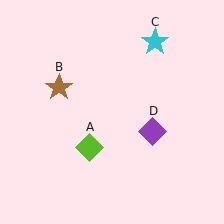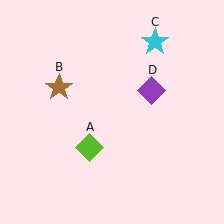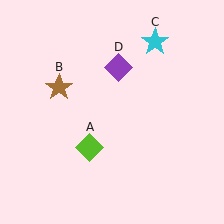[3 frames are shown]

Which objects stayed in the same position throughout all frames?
Lime diamond (object A) and brown star (object B) and cyan star (object C) remained stationary.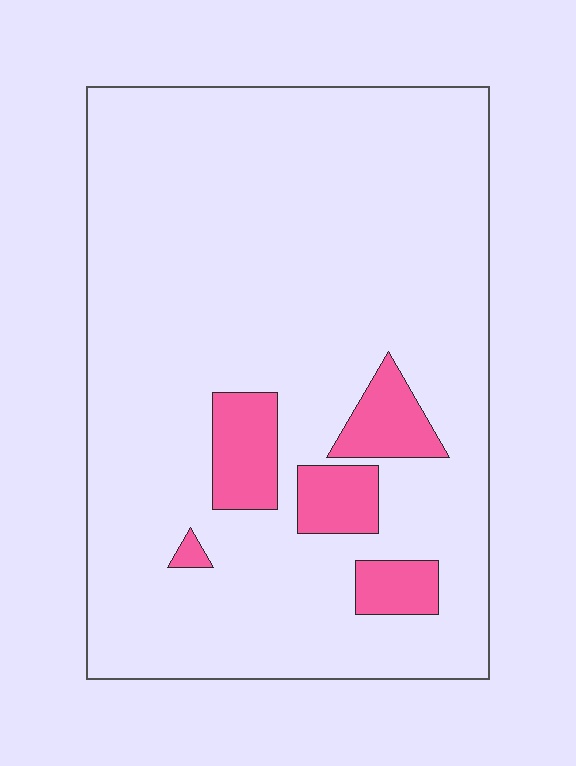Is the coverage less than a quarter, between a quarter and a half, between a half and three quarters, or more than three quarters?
Less than a quarter.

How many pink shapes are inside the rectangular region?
5.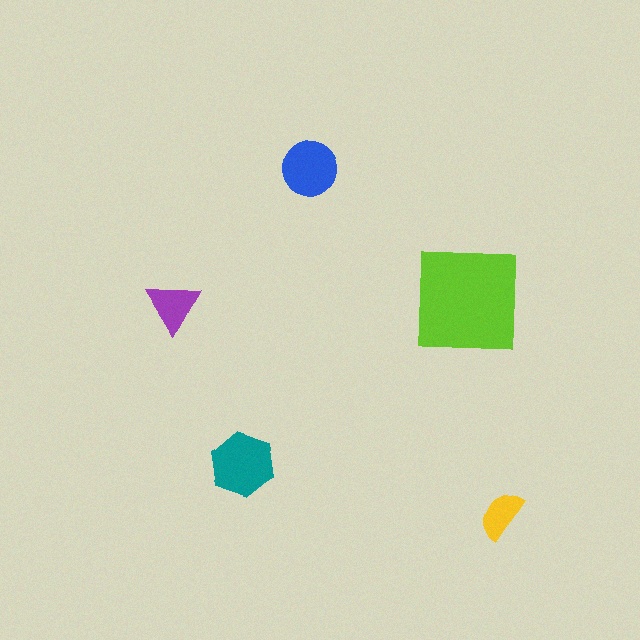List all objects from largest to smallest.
The lime square, the teal hexagon, the blue circle, the purple triangle, the yellow semicircle.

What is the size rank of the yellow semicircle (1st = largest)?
5th.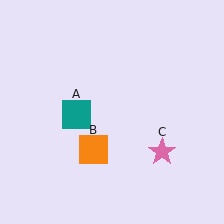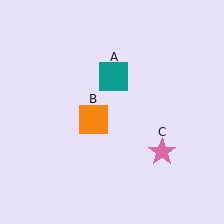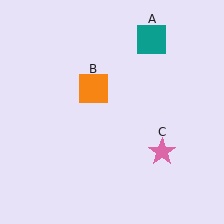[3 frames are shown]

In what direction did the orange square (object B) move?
The orange square (object B) moved up.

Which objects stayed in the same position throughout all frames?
Pink star (object C) remained stationary.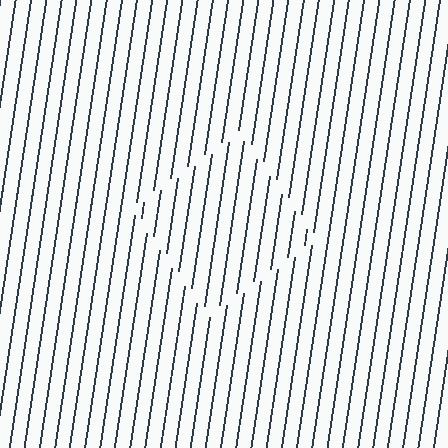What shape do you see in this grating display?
An illusory square. The interior of the shape contains the same grating, shifted by half a period — the contour is defined by the phase discontinuity where line-ends from the inner and outer gratings abut.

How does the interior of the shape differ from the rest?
The interior of the shape contains the same grating, shifted by half a period — the contour is defined by the phase discontinuity where line-ends from the inner and outer gratings abut.